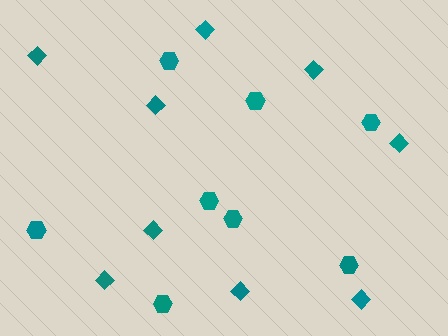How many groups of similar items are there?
There are 2 groups: one group of diamonds (9) and one group of hexagons (8).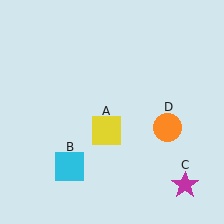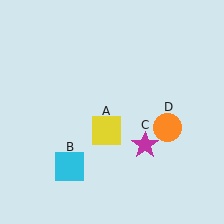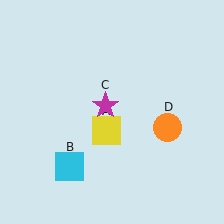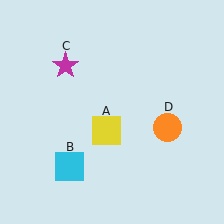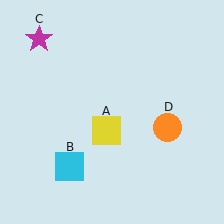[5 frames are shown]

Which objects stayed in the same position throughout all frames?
Yellow square (object A) and cyan square (object B) and orange circle (object D) remained stationary.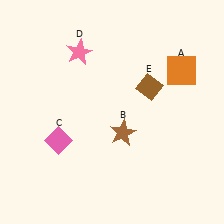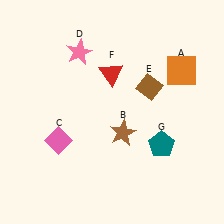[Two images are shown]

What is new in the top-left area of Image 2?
A red triangle (F) was added in the top-left area of Image 2.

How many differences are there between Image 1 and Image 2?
There are 2 differences between the two images.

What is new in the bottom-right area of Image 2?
A teal pentagon (G) was added in the bottom-right area of Image 2.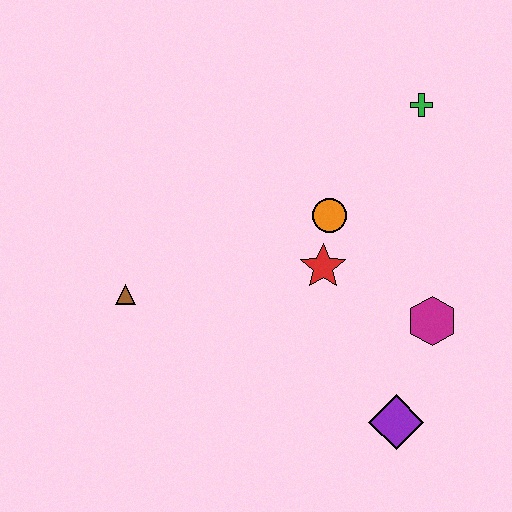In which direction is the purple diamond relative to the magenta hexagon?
The purple diamond is below the magenta hexagon.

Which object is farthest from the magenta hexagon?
The brown triangle is farthest from the magenta hexagon.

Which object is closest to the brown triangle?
The red star is closest to the brown triangle.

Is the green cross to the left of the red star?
No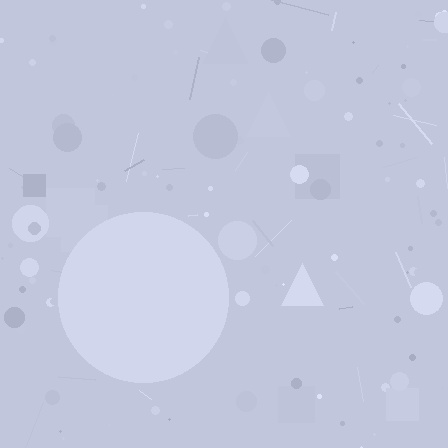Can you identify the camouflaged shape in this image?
The camouflaged shape is a circle.